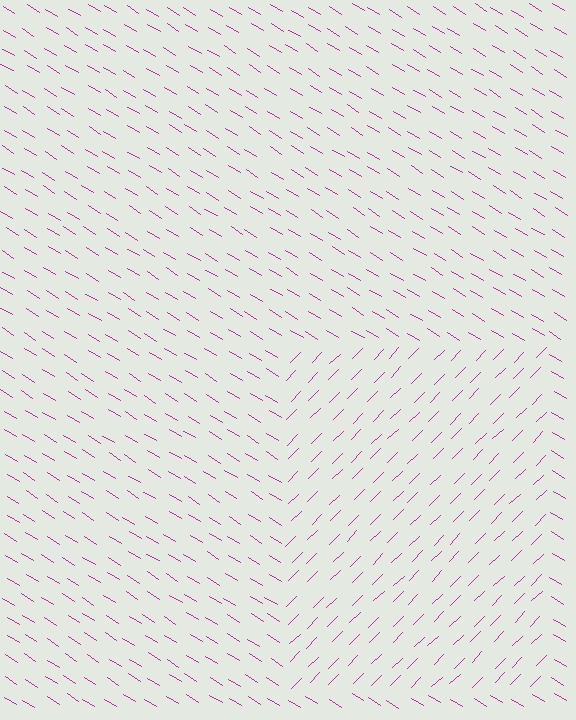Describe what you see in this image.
The image is filled with small magenta line segments. A rectangle region in the image has lines oriented differently from the surrounding lines, creating a visible texture boundary.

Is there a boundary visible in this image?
Yes, there is a texture boundary formed by a change in line orientation.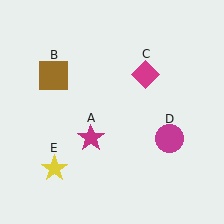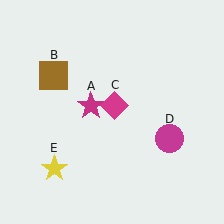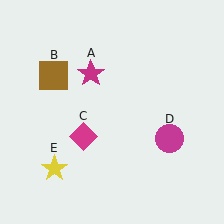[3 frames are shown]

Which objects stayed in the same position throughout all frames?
Brown square (object B) and magenta circle (object D) and yellow star (object E) remained stationary.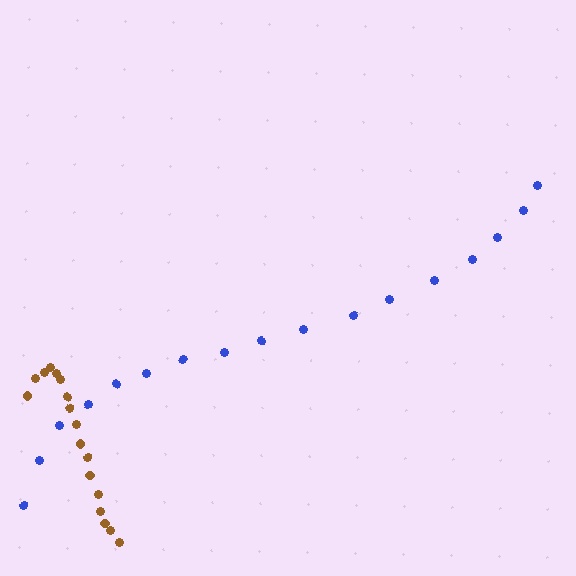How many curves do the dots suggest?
There are 2 distinct paths.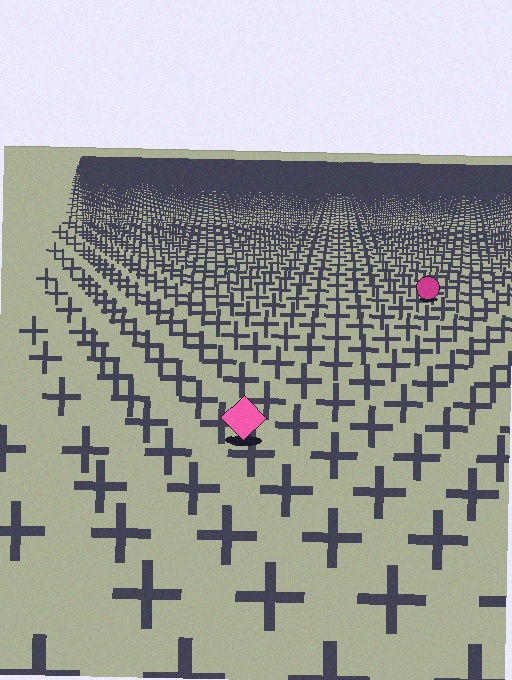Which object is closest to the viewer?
The pink diamond is closest. The texture marks near it are larger and more spread out.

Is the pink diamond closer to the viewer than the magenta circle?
Yes. The pink diamond is closer — you can tell from the texture gradient: the ground texture is coarser near it.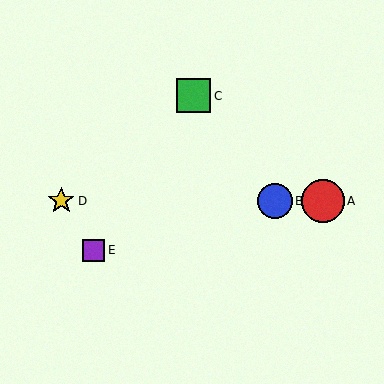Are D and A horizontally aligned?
Yes, both are at y≈201.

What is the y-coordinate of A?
Object A is at y≈201.